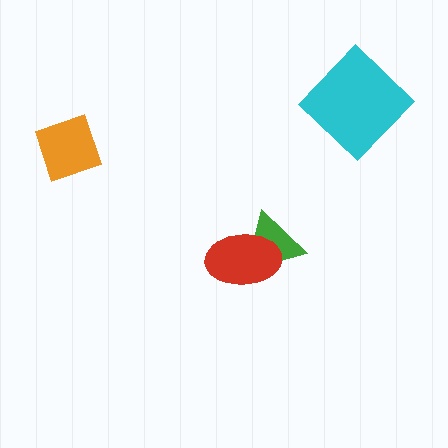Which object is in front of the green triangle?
The red ellipse is in front of the green triangle.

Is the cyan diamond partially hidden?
No, no other shape covers it.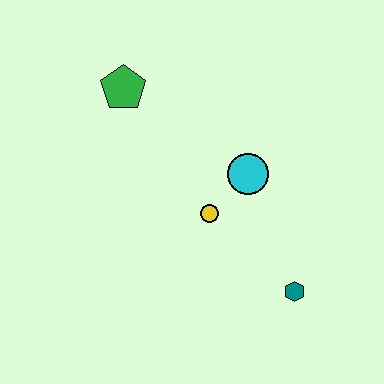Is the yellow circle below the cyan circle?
Yes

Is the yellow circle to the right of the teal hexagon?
No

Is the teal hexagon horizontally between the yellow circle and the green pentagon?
No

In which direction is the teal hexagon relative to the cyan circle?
The teal hexagon is below the cyan circle.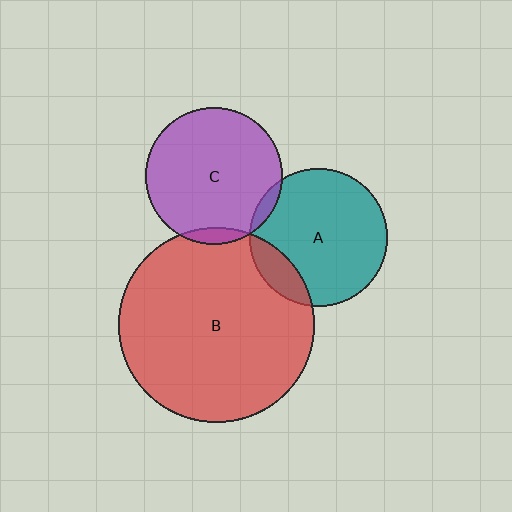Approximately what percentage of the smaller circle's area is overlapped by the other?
Approximately 5%.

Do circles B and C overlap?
Yes.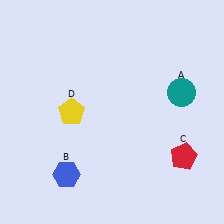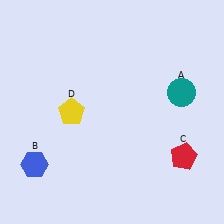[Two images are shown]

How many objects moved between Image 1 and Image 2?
1 object moved between the two images.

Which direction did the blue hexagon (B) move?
The blue hexagon (B) moved left.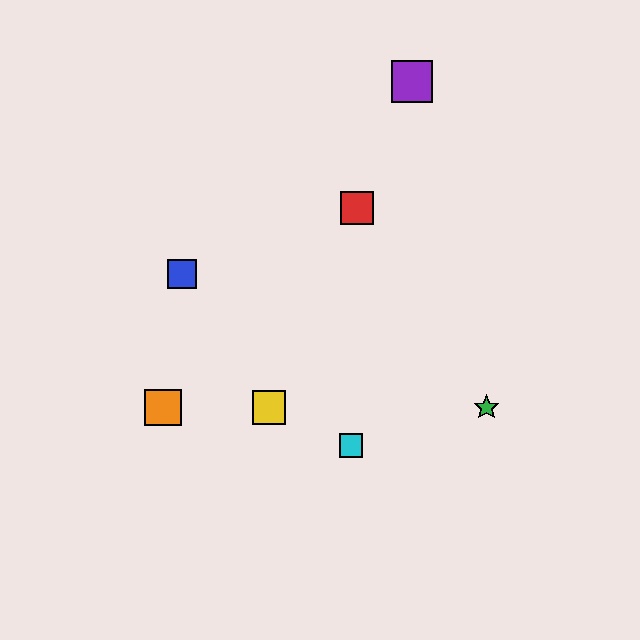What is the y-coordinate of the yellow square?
The yellow square is at y≈407.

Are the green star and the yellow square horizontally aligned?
Yes, both are at y≈407.